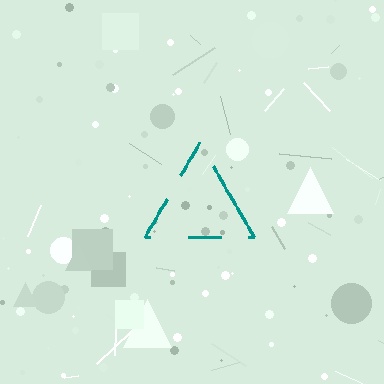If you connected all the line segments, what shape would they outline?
They would outline a triangle.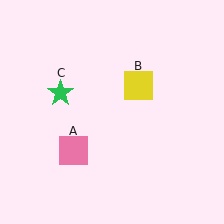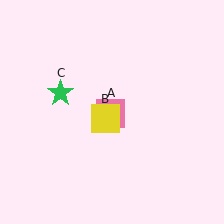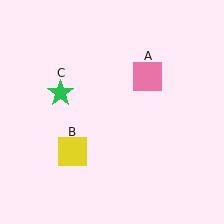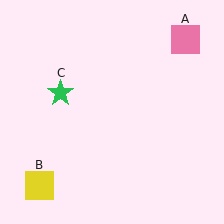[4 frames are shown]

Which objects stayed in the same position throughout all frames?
Green star (object C) remained stationary.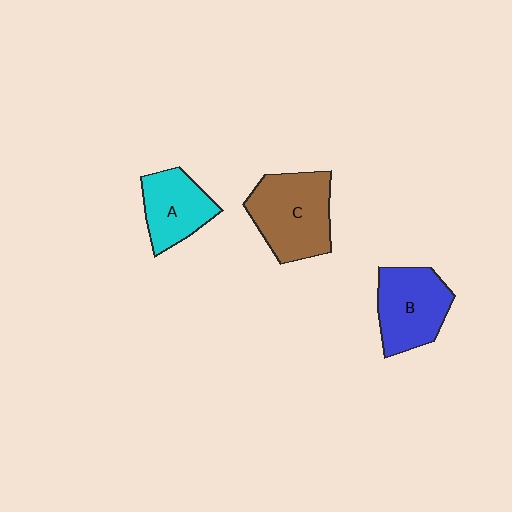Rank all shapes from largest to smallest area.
From largest to smallest: C (brown), B (blue), A (cyan).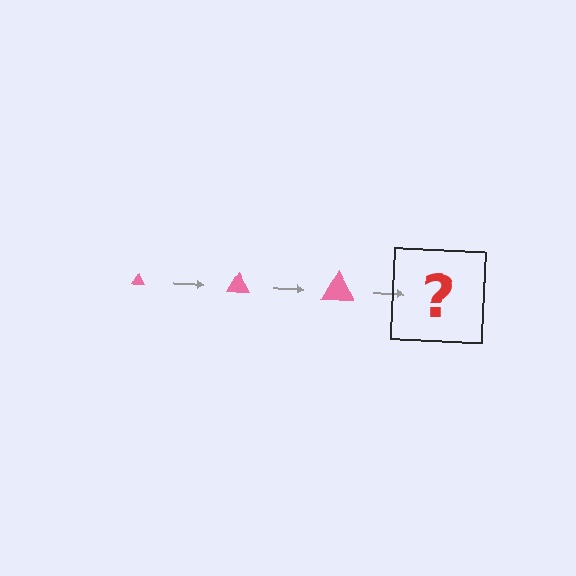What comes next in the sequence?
The next element should be a pink triangle, larger than the previous one.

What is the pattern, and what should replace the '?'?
The pattern is that the triangle gets progressively larger each step. The '?' should be a pink triangle, larger than the previous one.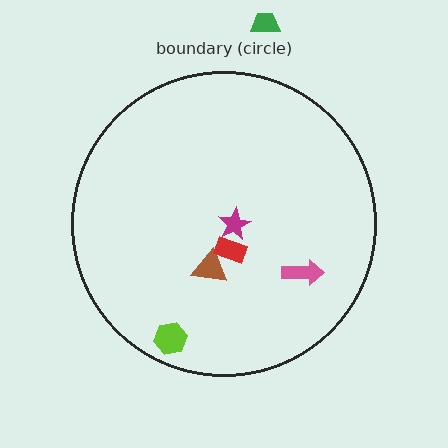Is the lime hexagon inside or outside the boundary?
Inside.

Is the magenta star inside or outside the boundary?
Inside.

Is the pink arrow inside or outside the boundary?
Inside.